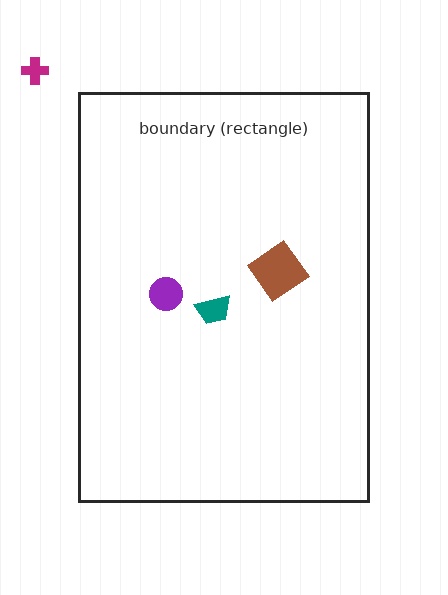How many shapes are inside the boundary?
3 inside, 1 outside.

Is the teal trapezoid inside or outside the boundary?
Inside.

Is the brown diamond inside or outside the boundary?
Inside.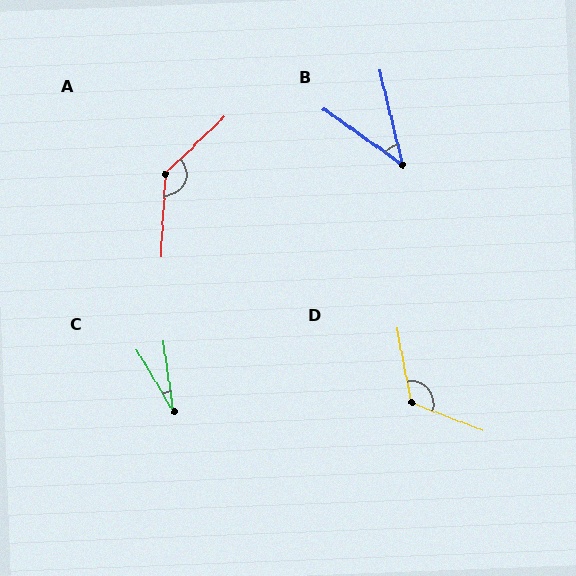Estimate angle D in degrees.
Approximately 122 degrees.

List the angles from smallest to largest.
C (23°), B (41°), D (122°), A (137°).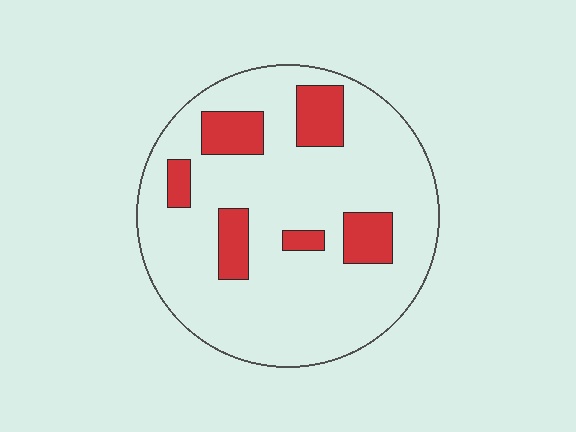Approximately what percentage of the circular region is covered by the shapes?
Approximately 15%.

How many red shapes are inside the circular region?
6.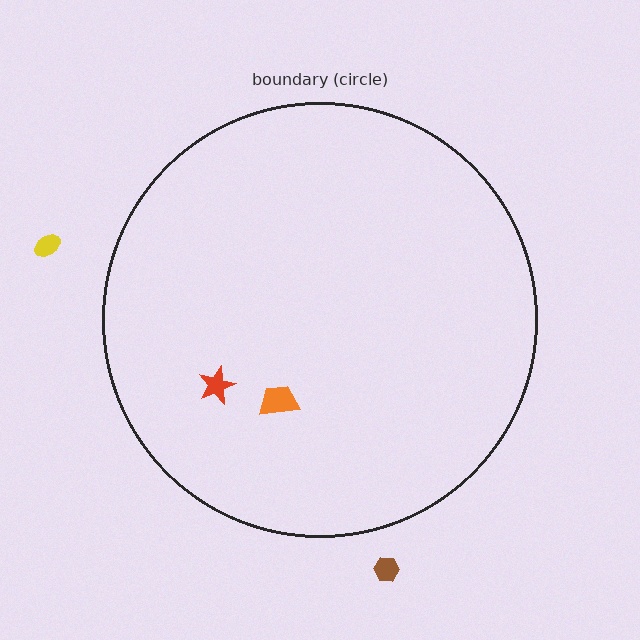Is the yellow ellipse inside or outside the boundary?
Outside.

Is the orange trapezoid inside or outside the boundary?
Inside.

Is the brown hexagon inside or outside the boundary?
Outside.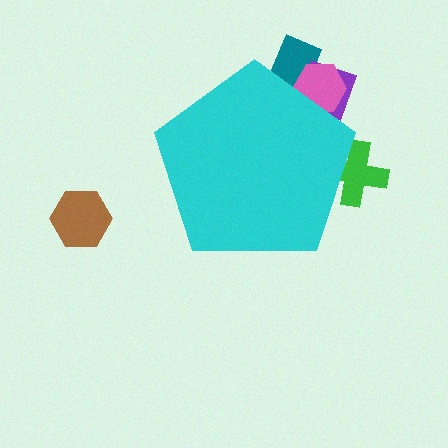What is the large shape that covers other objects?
A cyan pentagon.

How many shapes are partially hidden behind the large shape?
4 shapes are partially hidden.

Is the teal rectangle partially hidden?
Yes, the teal rectangle is partially hidden behind the cyan pentagon.